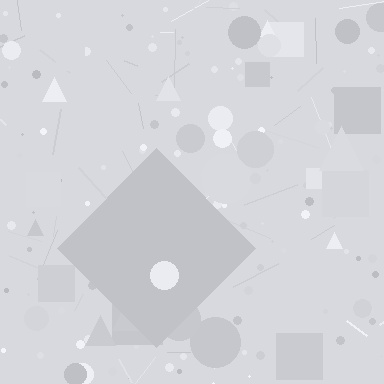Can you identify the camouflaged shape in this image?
The camouflaged shape is a diamond.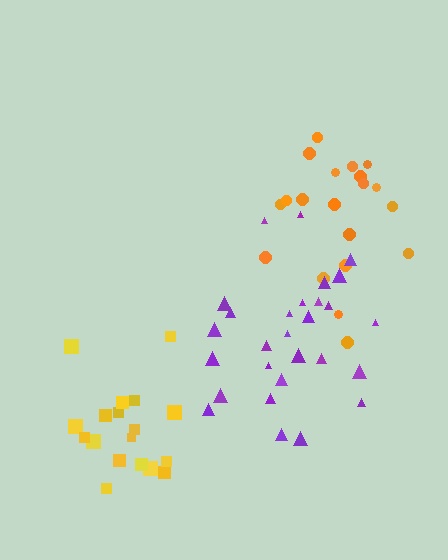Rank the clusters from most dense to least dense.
yellow, orange, purple.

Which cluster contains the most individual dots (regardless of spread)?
Purple (28).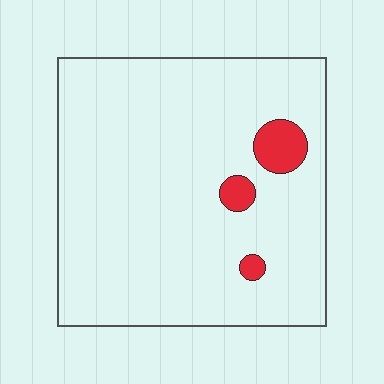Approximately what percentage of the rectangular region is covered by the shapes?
Approximately 5%.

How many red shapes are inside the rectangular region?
3.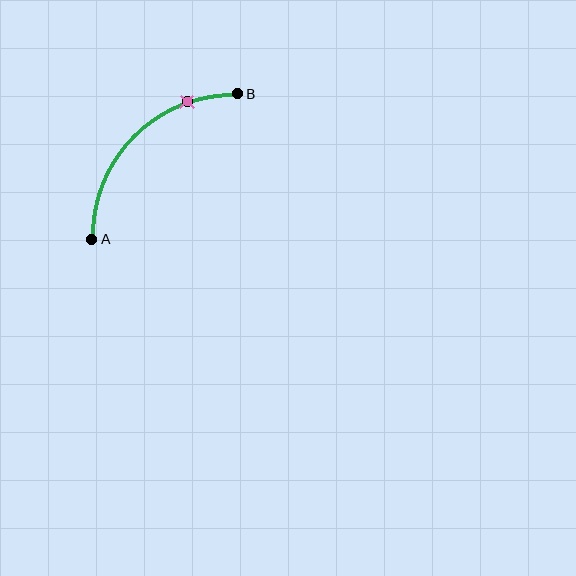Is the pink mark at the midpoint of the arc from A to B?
No. The pink mark lies on the arc but is closer to endpoint B. The arc midpoint would be at the point on the curve equidistant along the arc from both A and B.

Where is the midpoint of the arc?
The arc midpoint is the point on the curve farthest from the straight line joining A and B. It sits above and to the left of that line.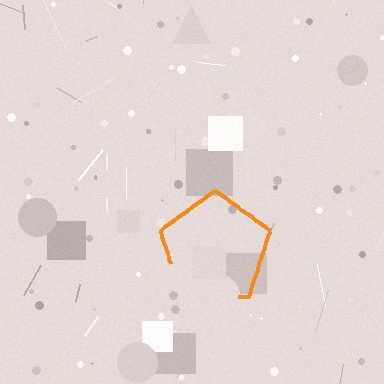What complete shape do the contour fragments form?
The contour fragments form a pentagon.